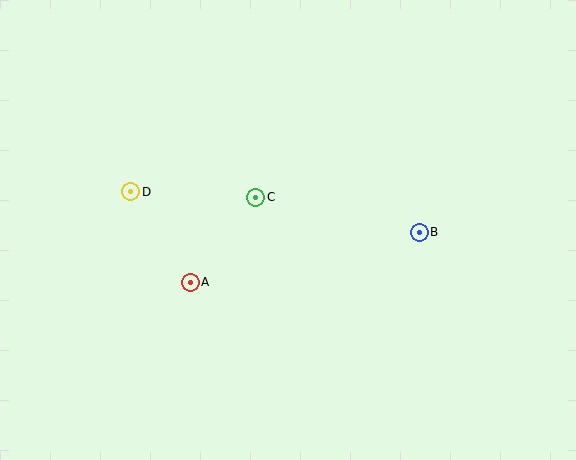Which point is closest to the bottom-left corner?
Point A is closest to the bottom-left corner.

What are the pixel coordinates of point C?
Point C is at (256, 197).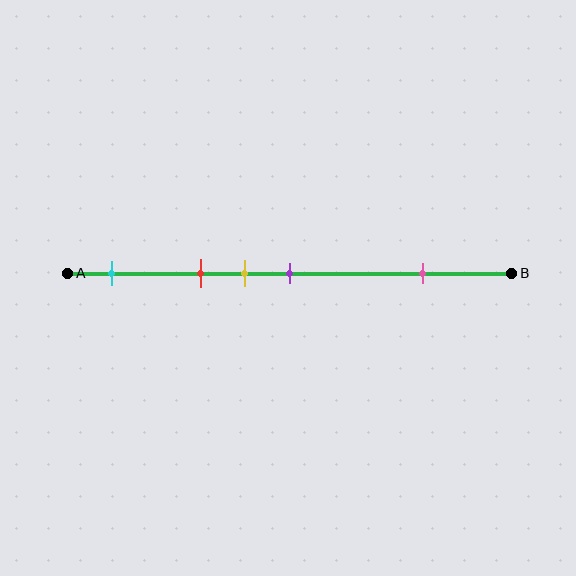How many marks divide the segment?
There are 5 marks dividing the segment.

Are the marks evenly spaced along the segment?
No, the marks are not evenly spaced.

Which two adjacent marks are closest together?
The yellow and purple marks are the closest adjacent pair.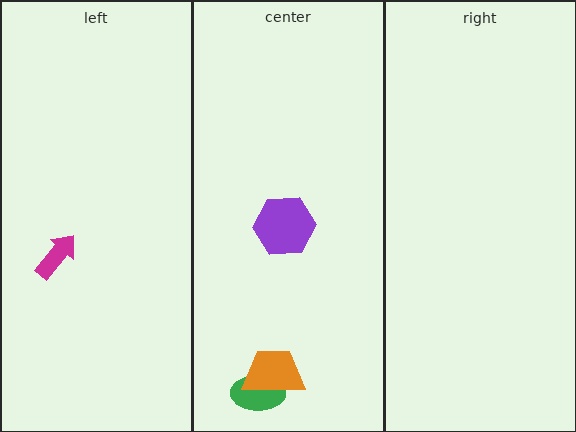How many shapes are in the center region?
3.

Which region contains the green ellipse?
The center region.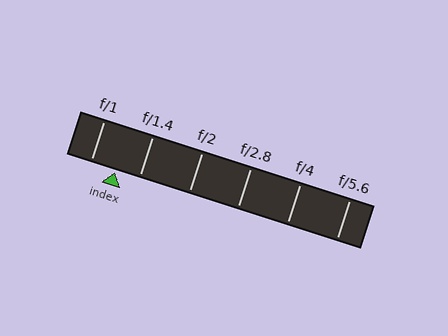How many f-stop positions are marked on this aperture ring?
There are 6 f-stop positions marked.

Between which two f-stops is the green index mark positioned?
The index mark is between f/1 and f/1.4.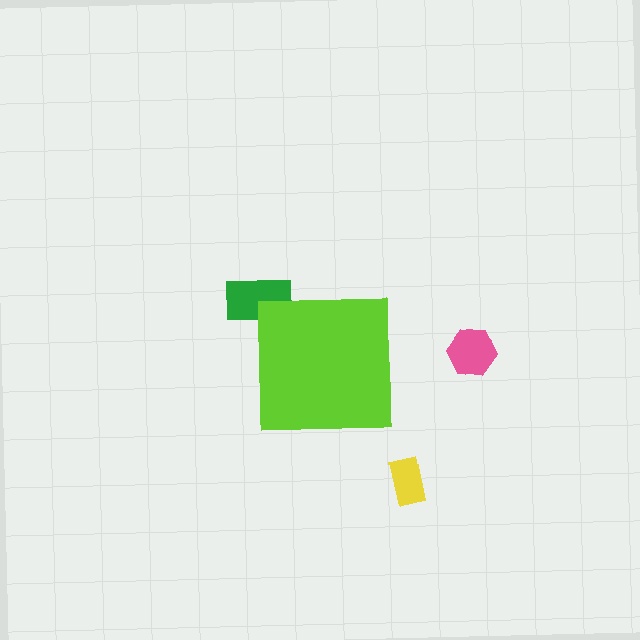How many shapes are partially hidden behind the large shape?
1 shape is partially hidden.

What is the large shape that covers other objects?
A lime square.